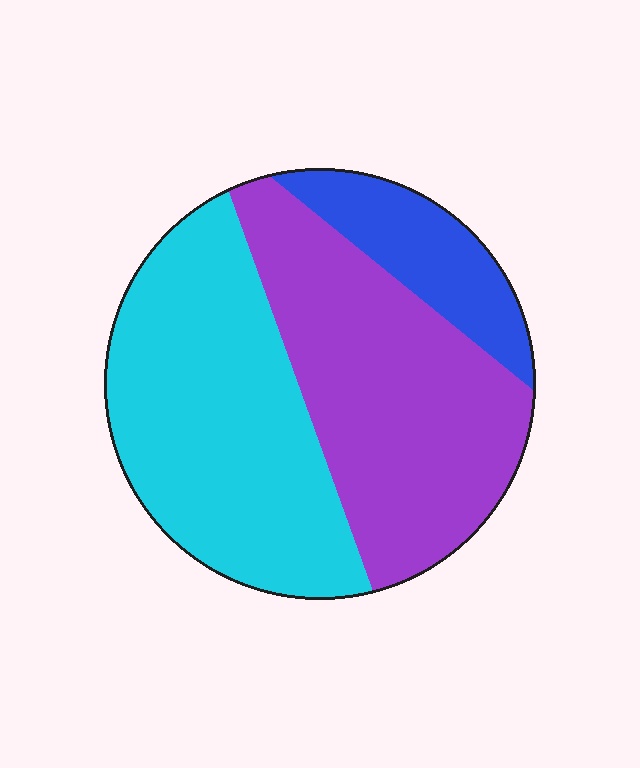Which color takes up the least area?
Blue, at roughly 15%.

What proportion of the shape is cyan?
Cyan covers 44% of the shape.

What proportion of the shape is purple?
Purple covers about 40% of the shape.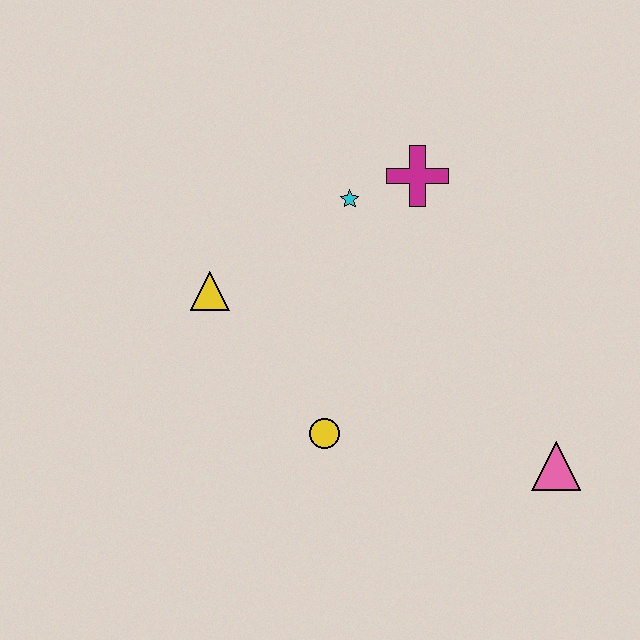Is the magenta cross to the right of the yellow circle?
Yes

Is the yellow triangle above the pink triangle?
Yes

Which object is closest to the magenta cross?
The cyan star is closest to the magenta cross.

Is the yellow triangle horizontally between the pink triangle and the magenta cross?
No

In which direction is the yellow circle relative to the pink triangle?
The yellow circle is to the left of the pink triangle.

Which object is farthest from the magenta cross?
The pink triangle is farthest from the magenta cross.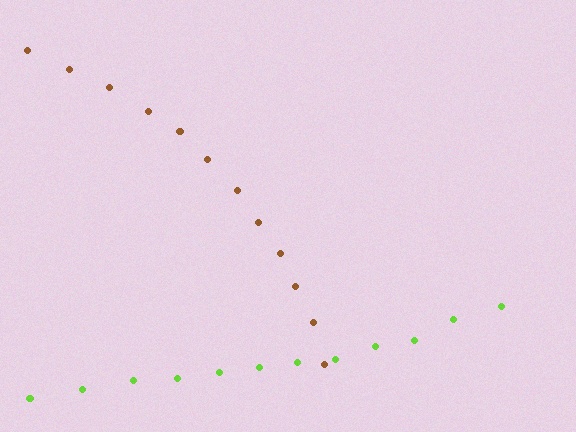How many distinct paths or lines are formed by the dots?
There are 2 distinct paths.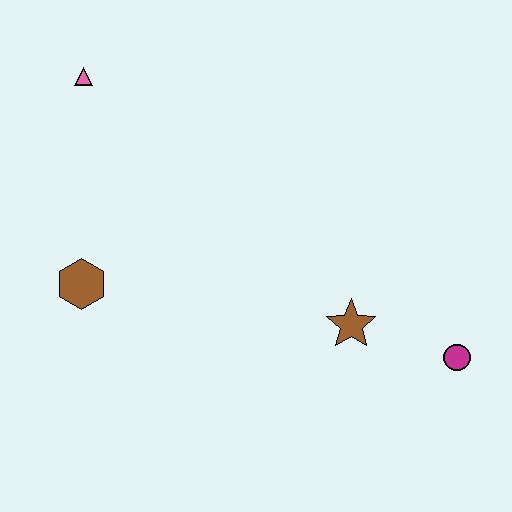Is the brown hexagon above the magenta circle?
Yes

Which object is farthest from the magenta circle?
The pink triangle is farthest from the magenta circle.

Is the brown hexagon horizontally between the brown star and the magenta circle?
No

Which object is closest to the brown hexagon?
The pink triangle is closest to the brown hexagon.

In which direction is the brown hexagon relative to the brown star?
The brown hexagon is to the left of the brown star.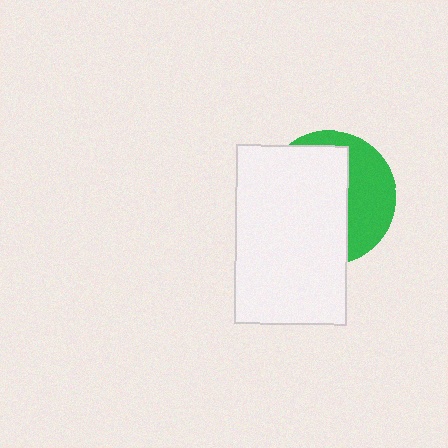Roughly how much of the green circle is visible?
A small part of it is visible (roughly 37%).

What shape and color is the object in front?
The object in front is a white rectangle.